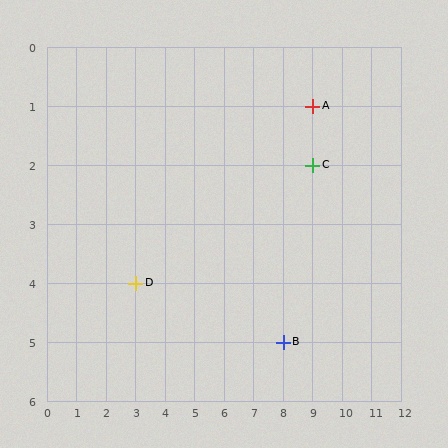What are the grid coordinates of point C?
Point C is at grid coordinates (9, 2).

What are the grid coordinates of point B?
Point B is at grid coordinates (8, 5).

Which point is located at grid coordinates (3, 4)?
Point D is at (3, 4).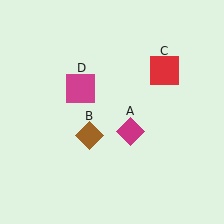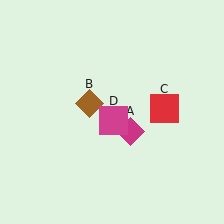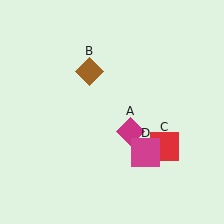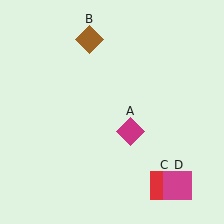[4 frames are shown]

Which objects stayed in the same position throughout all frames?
Magenta diamond (object A) remained stationary.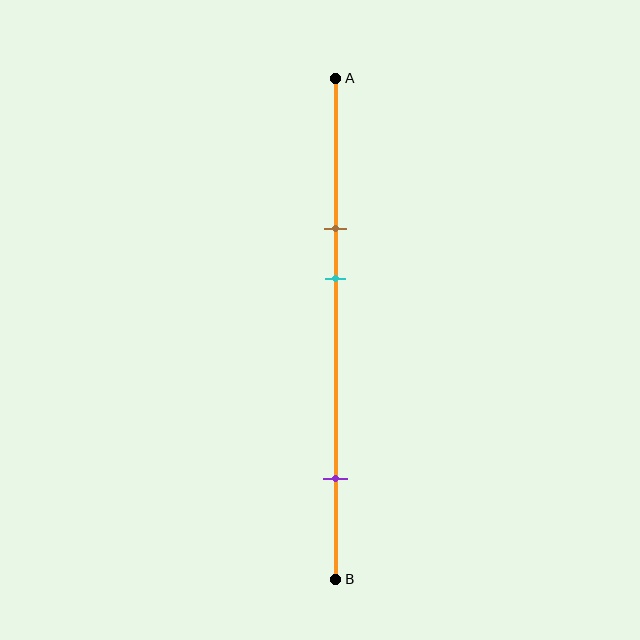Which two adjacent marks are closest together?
The brown and cyan marks are the closest adjacent pair.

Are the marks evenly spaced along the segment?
No, the marks are not evenly spaced.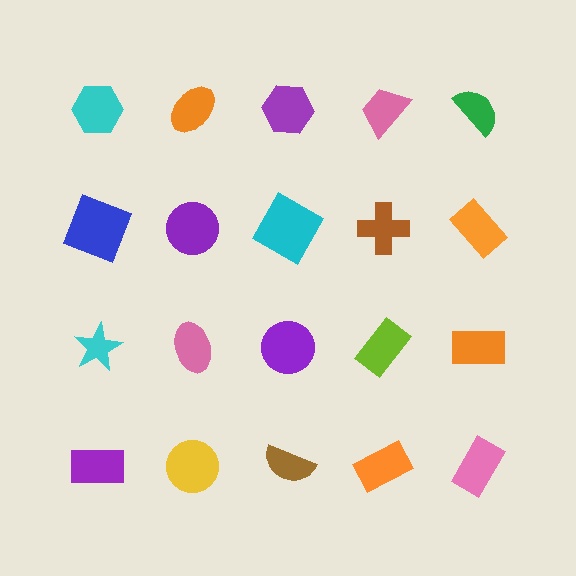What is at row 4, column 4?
An orange rectangle.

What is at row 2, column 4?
A brown cross.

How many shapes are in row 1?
5 shapes.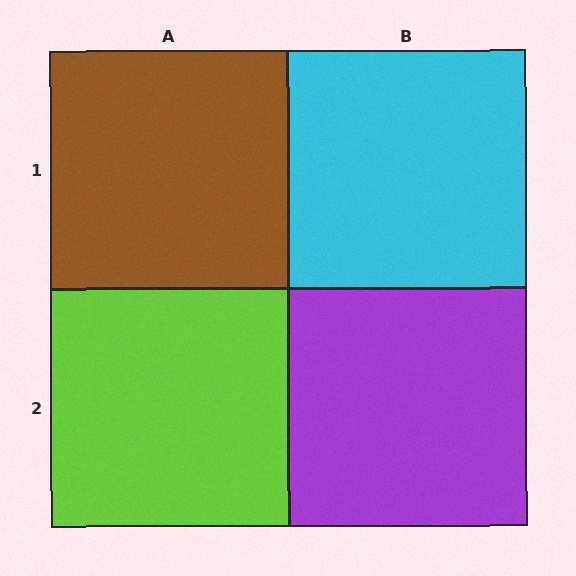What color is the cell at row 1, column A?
Brown.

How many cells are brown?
1 cell is brown.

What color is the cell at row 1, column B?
Cyan.